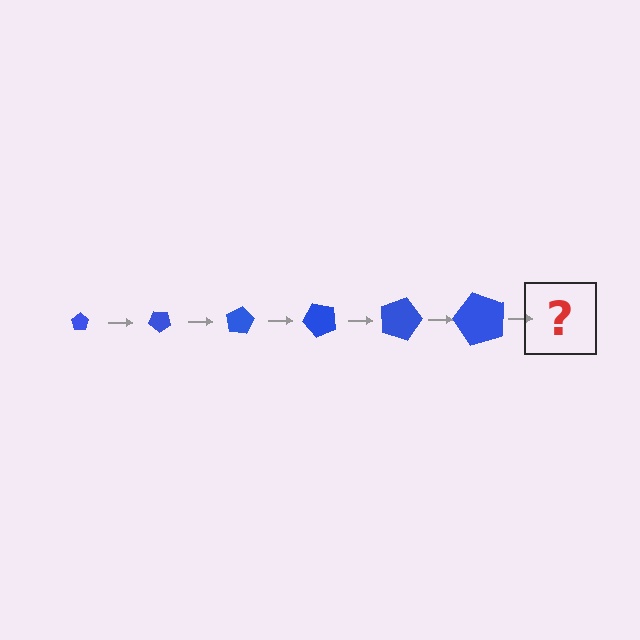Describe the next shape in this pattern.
It should be a pentagon, larger than the previous one and rotated 240 degrees from the start.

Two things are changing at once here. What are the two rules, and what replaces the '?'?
The two rules are that the pentagon grows larger each step and it rotates 40 degrees each step. The '?' should be a pentagon, larger than the previous one and rotated 240 degrees from the start.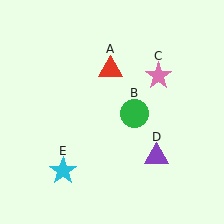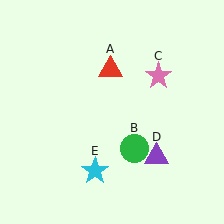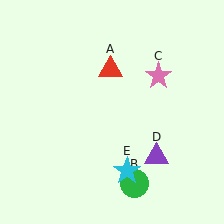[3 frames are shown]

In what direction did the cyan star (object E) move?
The cyan star (object E) moved right.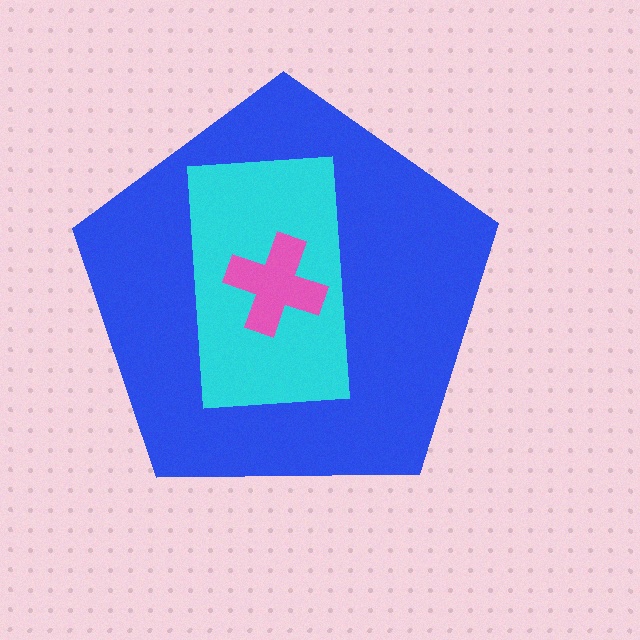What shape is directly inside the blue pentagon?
The cyan rectangle.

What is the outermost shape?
The blue pentagon.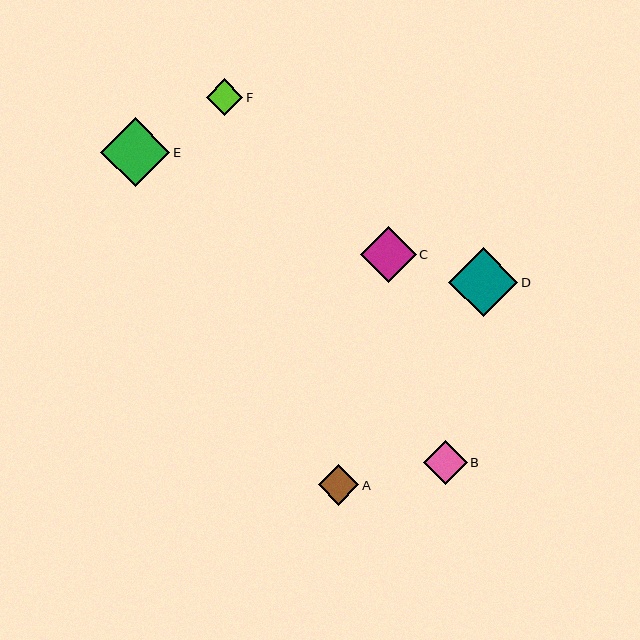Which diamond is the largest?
Diamond E is the largest with a size of approximately 70 pixels.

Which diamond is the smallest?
Diamond F is the smallest with a size of approximately 37 pixels.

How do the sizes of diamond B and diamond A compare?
Diamond B and diamond A are approximately the same size.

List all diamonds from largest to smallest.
From largest to smallest: E, D, C, B, A, F.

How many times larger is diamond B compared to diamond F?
Diamond B is approximately 1.2 times the size of diamond F.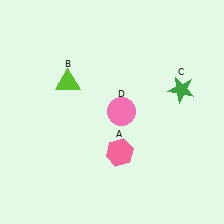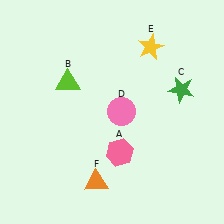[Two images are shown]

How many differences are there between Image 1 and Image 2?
There are 2 differences between the two images.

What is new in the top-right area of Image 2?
A yellow star (E) was added in the top-right area of Image 2.